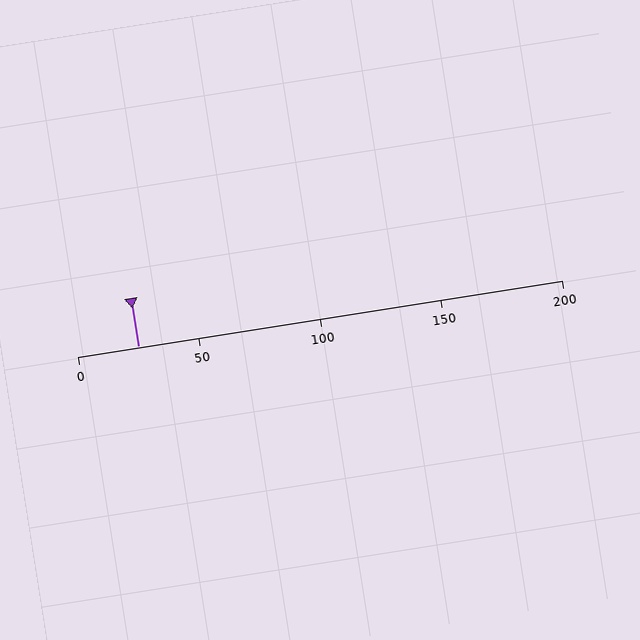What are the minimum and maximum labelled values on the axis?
The axis runs from 0 to 200.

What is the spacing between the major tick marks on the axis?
The major ticks are spaced 50 apart.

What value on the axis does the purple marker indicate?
The marker indicates approximately 25.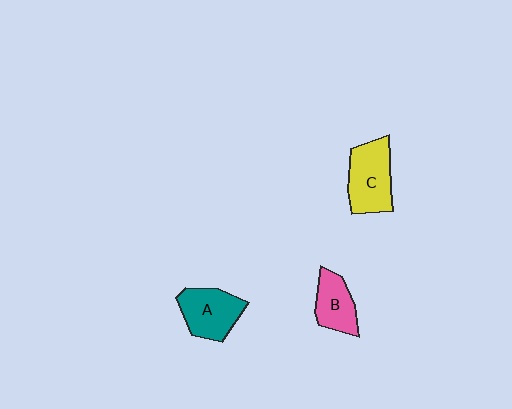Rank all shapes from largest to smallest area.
From largest to smallest: C (yellow), A (teal), B (pink).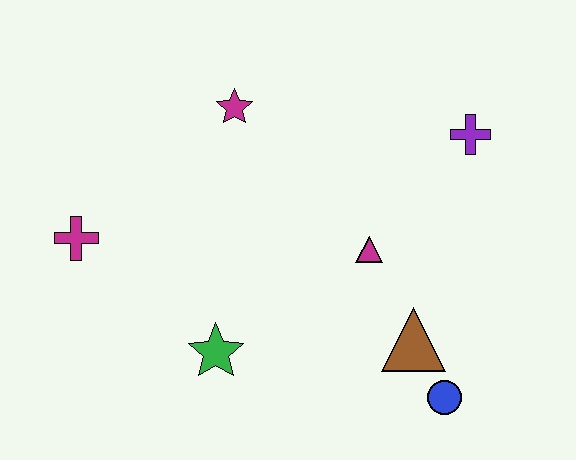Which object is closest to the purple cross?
The magenta triangle is closest to the purple cross.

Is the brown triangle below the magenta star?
Yes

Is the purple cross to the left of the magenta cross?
No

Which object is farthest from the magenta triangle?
The magenta cross is farthest from the magenta triangle.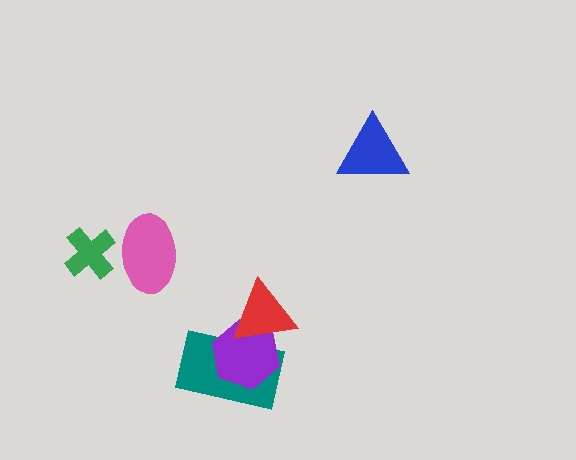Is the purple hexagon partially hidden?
Yes, it is partially covered by another shape.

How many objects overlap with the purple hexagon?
2 objects overlap with the purple hexagon.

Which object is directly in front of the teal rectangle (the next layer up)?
The purple hexagon is directly in front of the teal rectangle.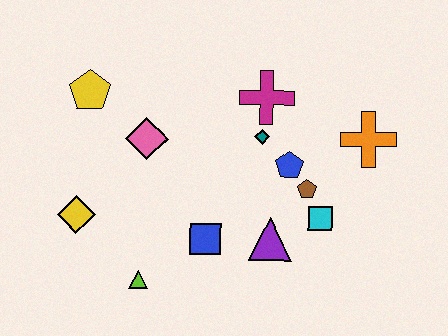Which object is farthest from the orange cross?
The yellow diamond is farthest from the orange cross.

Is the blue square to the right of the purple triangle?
No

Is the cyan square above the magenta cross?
No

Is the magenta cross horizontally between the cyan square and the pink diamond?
Yes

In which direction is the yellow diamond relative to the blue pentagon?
The yellow diamond is to the left of the blue pentagon.